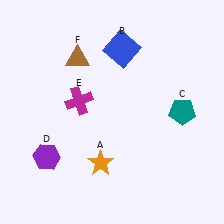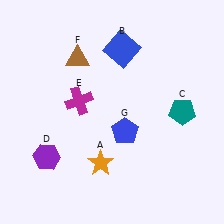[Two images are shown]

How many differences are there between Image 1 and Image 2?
There is 1 difference between the two images.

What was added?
A blue pentagon (G) was added in Image 2.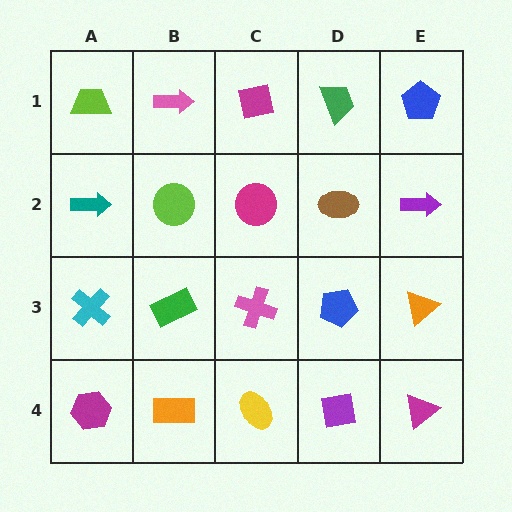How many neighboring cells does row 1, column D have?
3.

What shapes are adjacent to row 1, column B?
A lime circle (row 2, column B), a lime trapezoid (row 1, column A), a magenta square (row 1, column C).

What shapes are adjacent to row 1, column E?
A purple arrow (row 2, column E), a green trapezoid (row 1, column D).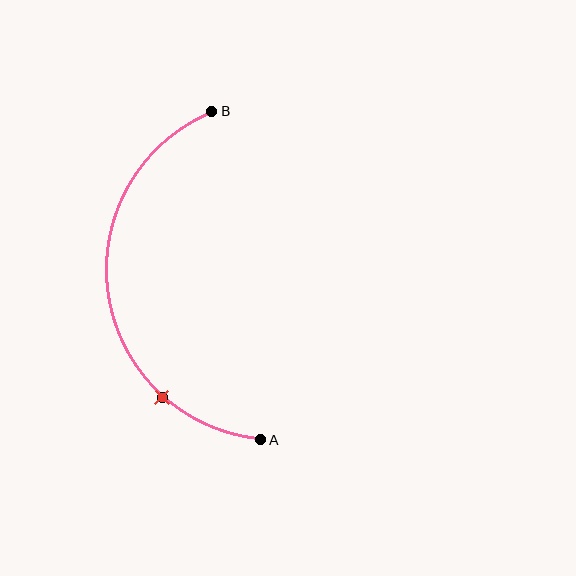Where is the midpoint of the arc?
The arc midpoint is the point on the curve farthest from the straight line joining A and B. It sits to the left of that line.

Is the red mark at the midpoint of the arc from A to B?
No. The red mark lies on the arc but is closer to endpoint A. The arc midpoint would be at the point on the curve equidistant along the arc from both A and B.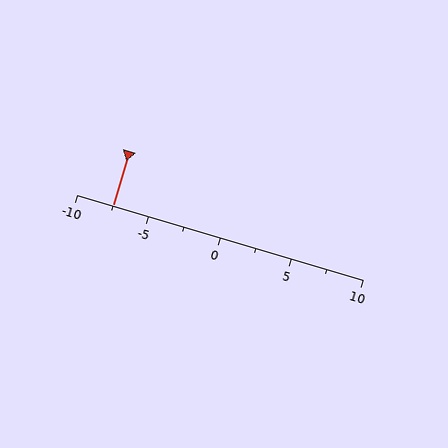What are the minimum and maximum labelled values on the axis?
The axis runs from -10 to 10.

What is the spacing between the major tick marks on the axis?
The major ticks are spaced 5 apart.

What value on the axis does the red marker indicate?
The marker indicates approximately -7.5.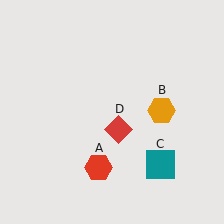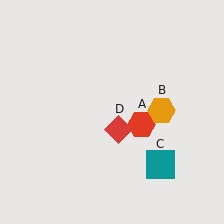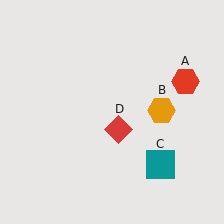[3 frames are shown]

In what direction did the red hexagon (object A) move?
The red hexagon (object A) moved up and to the right.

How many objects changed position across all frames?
1 object changed position: red hexagon (object A).